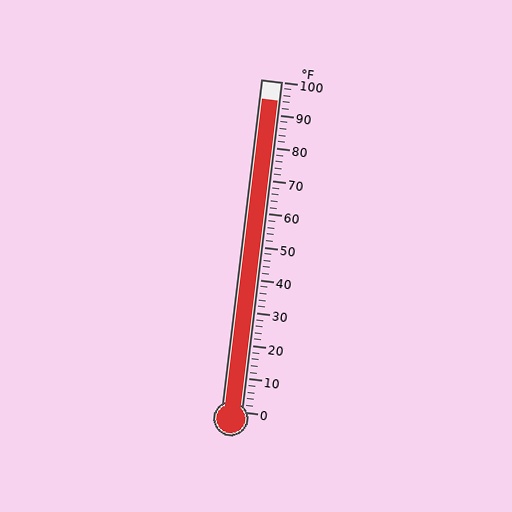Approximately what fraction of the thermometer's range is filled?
The thermometer is filled to approximately 95% of its range.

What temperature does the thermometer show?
The thermometer shows approximately 94°F.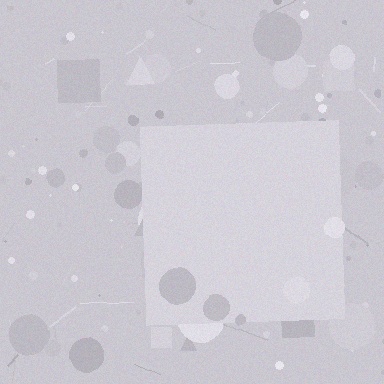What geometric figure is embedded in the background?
A square is embedded in the background.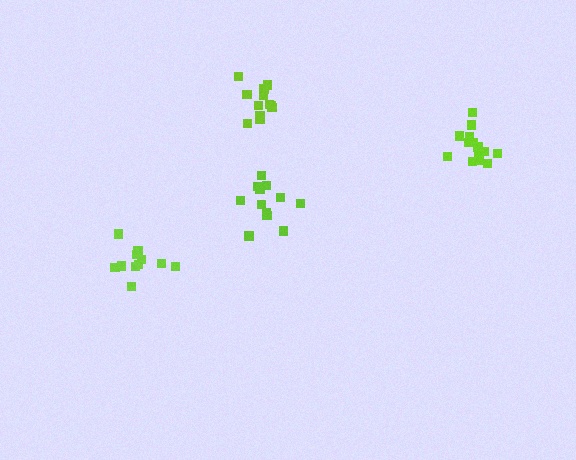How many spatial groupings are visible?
There are 4 spatial groupings.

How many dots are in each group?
Group 1: 12 dots, Group 2: 11 dots, Group 3: 14 dots, Group 4: 12 dots (49 total).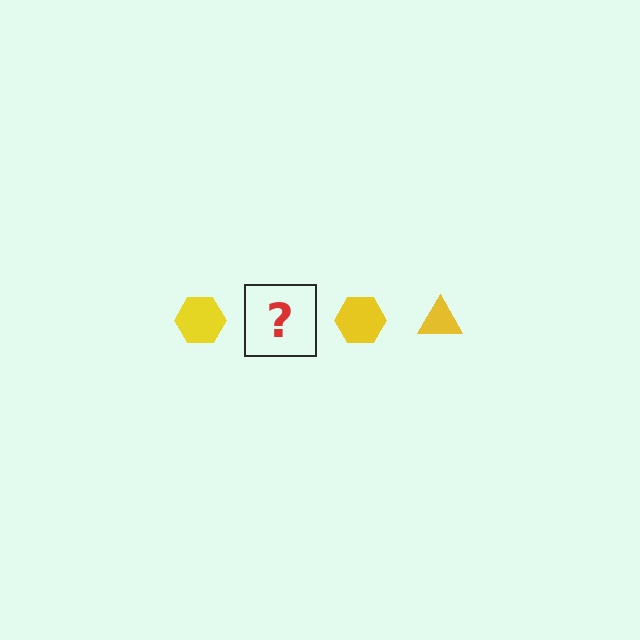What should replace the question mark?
The question mark should be replaced with a yellow triangle.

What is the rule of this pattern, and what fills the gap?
The rule is that the pattern cycles through hexagon, triangle shapes in yellow. The gap should be filled with a yellow triangle.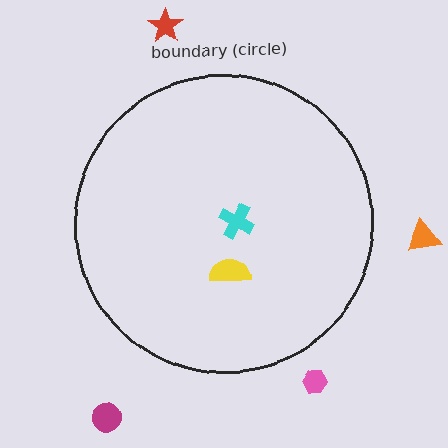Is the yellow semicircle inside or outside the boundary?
Inside.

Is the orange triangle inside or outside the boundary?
Outside.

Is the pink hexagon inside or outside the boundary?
Outside.